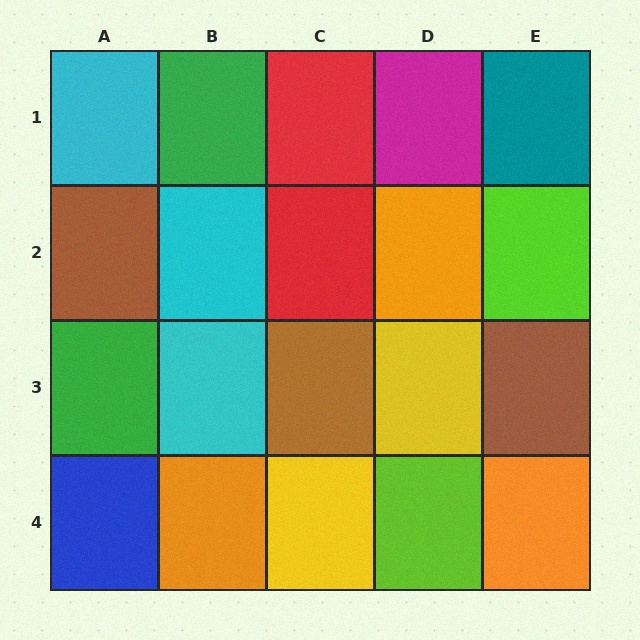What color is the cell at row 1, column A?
Cyan.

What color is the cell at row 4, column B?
Orange.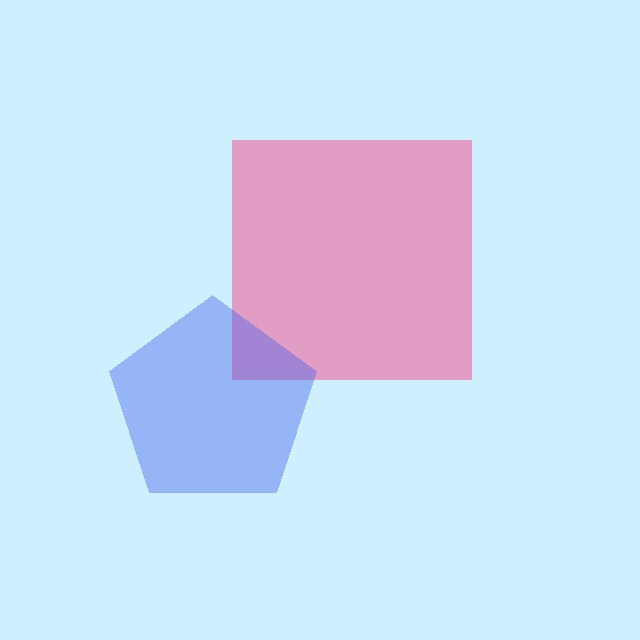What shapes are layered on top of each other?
The layered shapes are: a pink square, a blue pentagon.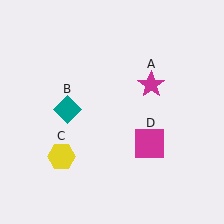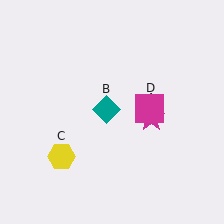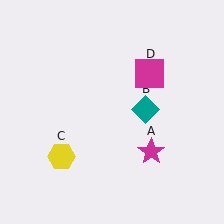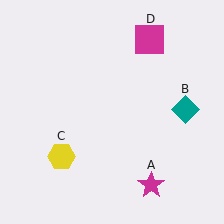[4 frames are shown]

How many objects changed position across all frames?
3 objects changed position: magenta star (object A), teal diamond (object B), magenta square (object D).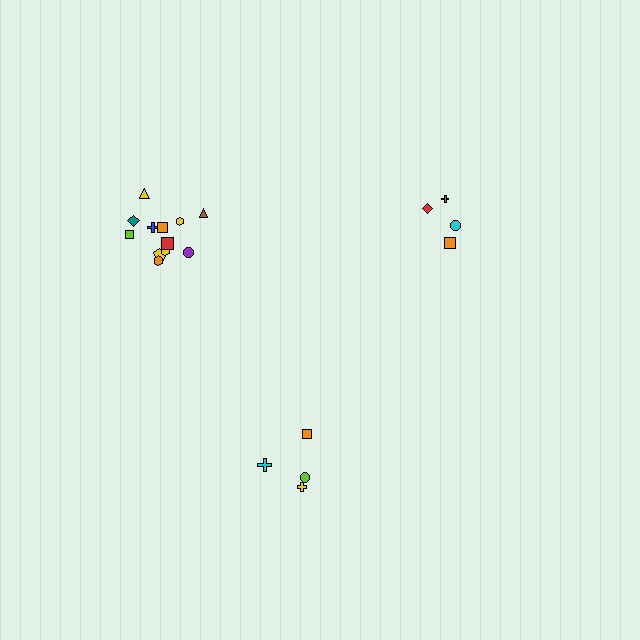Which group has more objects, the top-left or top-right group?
The top-left group.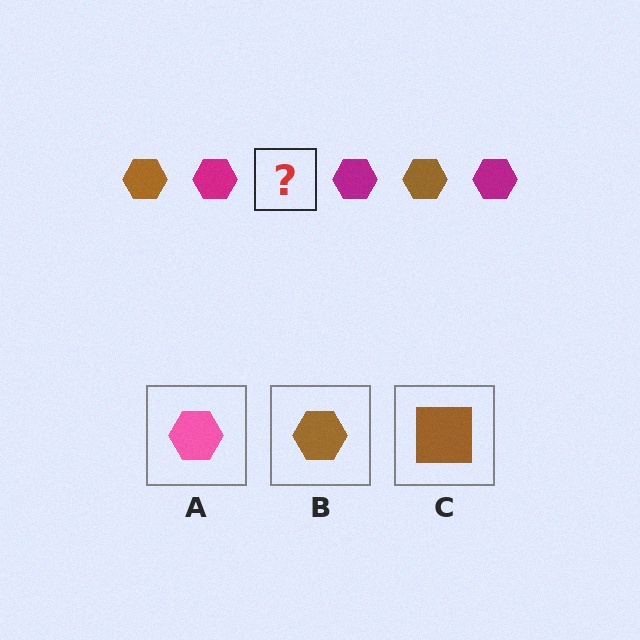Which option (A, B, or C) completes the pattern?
B.